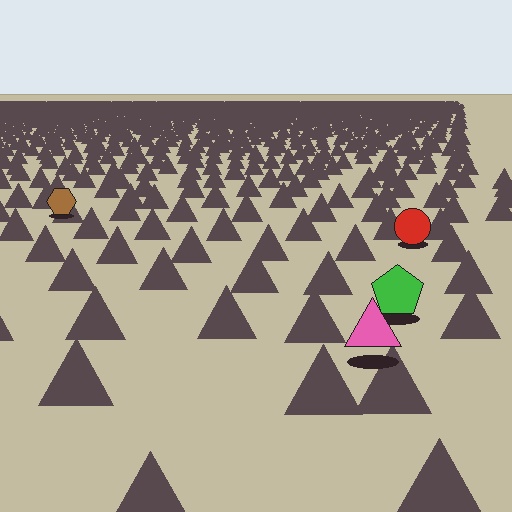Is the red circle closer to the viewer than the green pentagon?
No. The green pentagon is closer — you can tell from the texture gradient: the ground texture is coarser near it.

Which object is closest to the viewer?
The pink triangle is closest. The texture marks near it are larger and more spread out.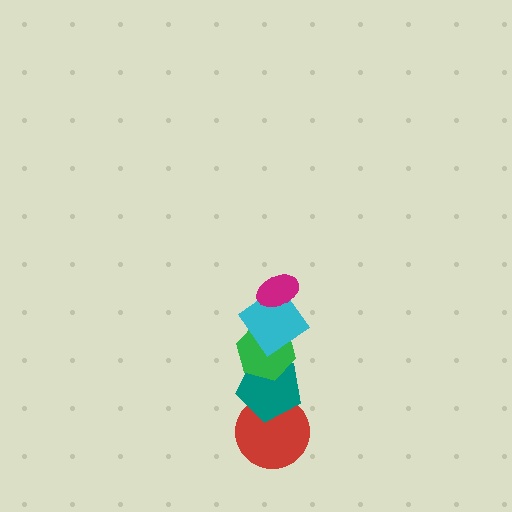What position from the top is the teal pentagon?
The teal pentagon is 4th from the top.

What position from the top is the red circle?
The red circle is 5th from the top.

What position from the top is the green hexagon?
The green hexagon is 3rd from the top.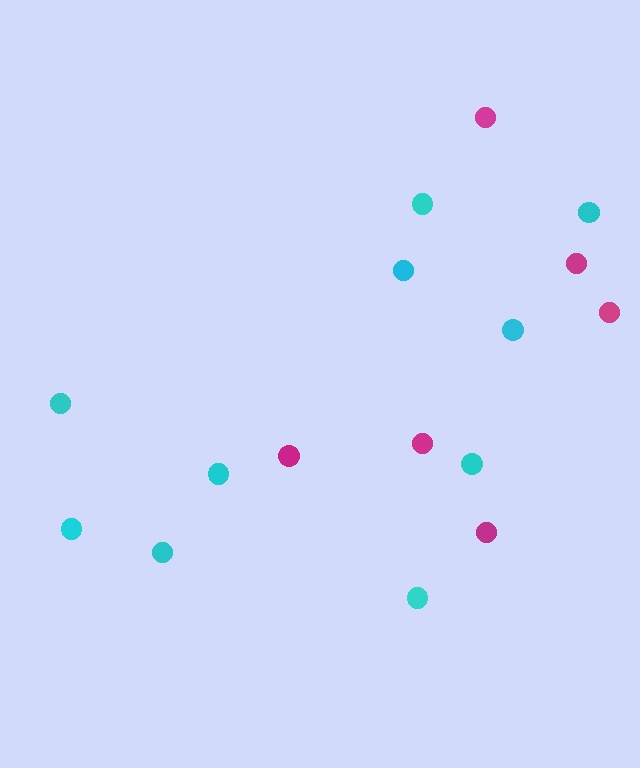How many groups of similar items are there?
There are 2 groups: one group of magenta circles (6) and one group of cyan circles (10).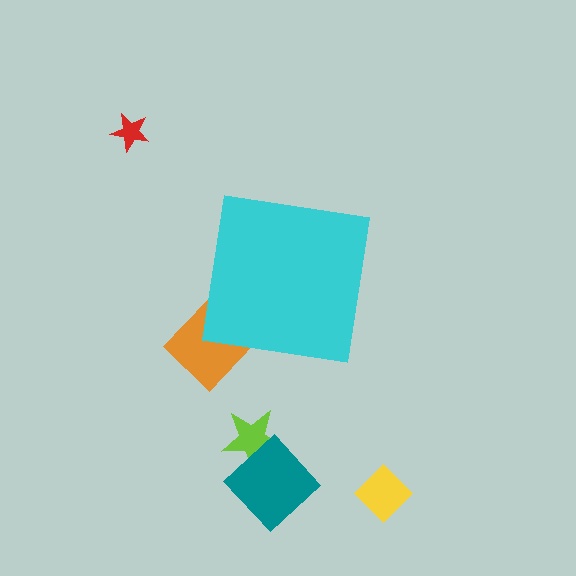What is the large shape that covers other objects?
A cyan square.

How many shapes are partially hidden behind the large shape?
1 shape is partially hidden.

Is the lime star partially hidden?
No, the lime star is fully visible.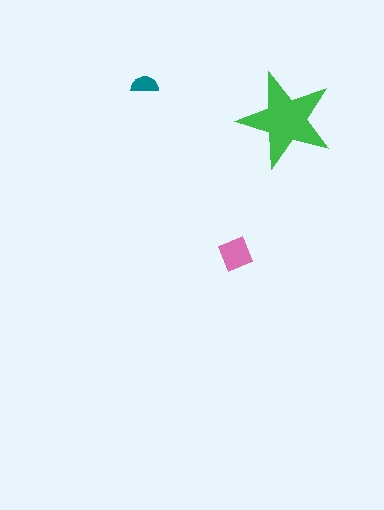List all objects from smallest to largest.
The teal semicircle, the pink square, the green star.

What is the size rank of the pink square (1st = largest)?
2nd.